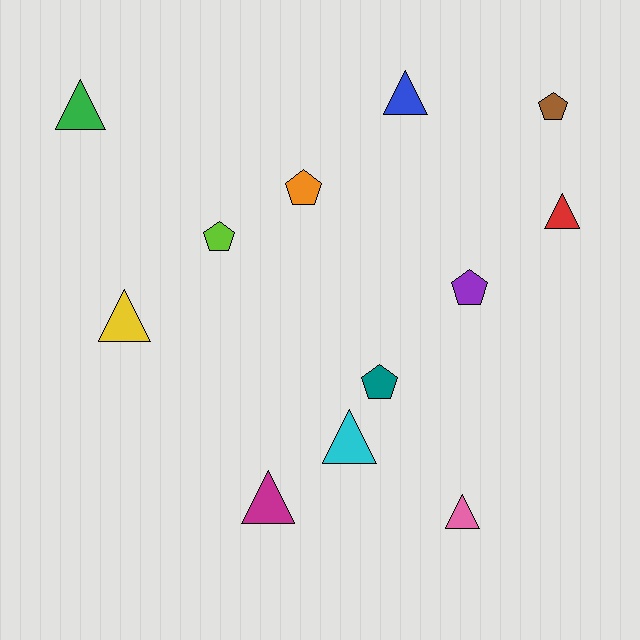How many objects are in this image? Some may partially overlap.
There are 12 objects.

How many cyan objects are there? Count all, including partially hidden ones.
There is 1 cyan object.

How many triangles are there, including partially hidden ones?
There are 7 triangles.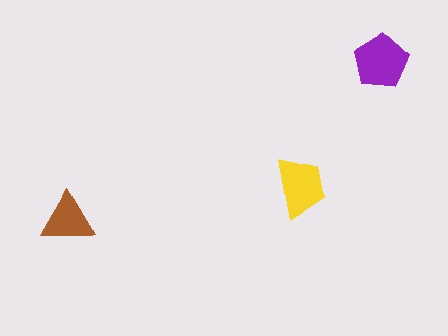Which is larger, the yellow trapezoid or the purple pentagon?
The purple pentagon.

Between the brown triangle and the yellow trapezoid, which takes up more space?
The yellow trapezoid.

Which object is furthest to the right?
The purple pentagon is rightmost.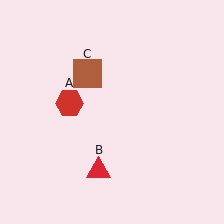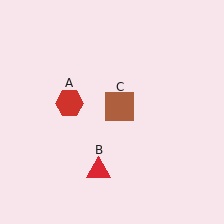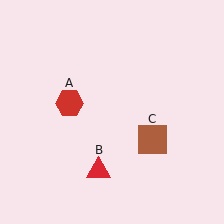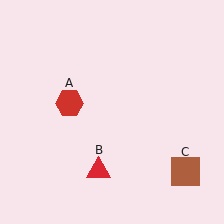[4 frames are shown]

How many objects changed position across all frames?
1 object changed position: brown square (object C).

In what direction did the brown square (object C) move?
The brown square (object C) moved down and to the right.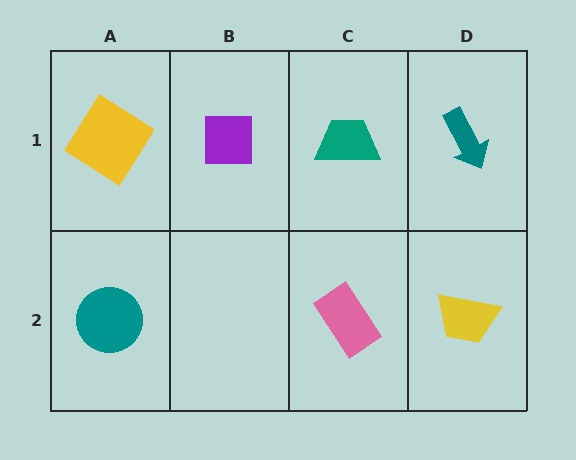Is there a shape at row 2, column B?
No, that cell is empty.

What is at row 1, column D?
A teal arrow.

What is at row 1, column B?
A purple square.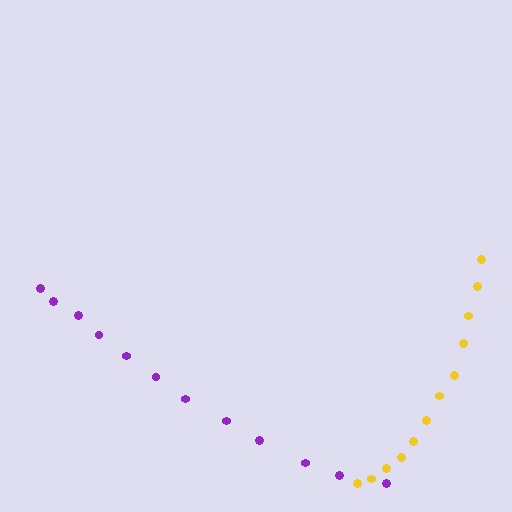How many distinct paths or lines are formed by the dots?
There are 2 distinct paths.